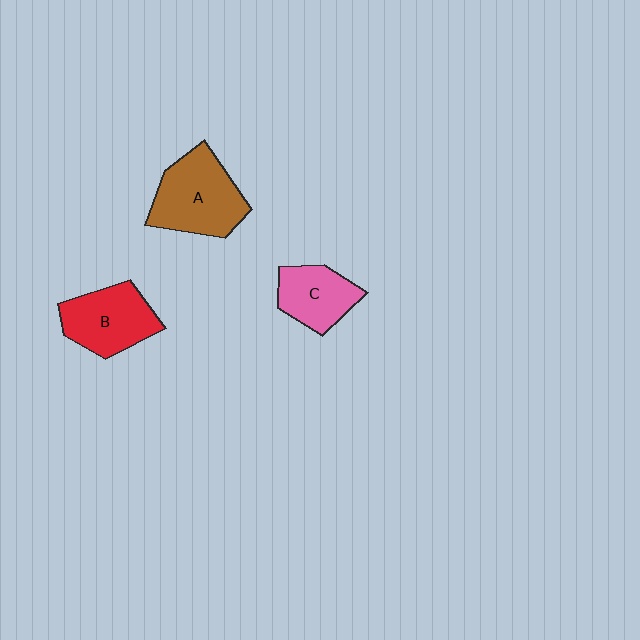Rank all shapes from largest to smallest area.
From largest to smallest: A (brown), B (red), C (pink).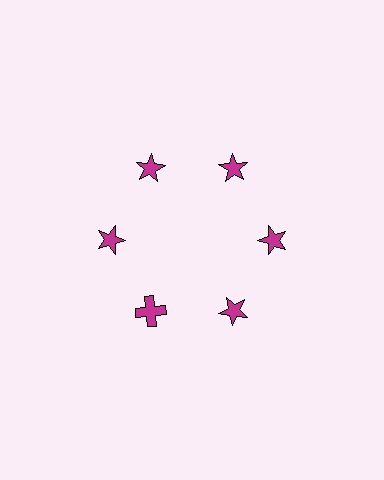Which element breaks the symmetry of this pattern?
The magenta cross at roughly the 7 o'clock position breaks the symmetry. All other shapes are magenta stars.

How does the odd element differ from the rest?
It has a different shape: cross instead of star.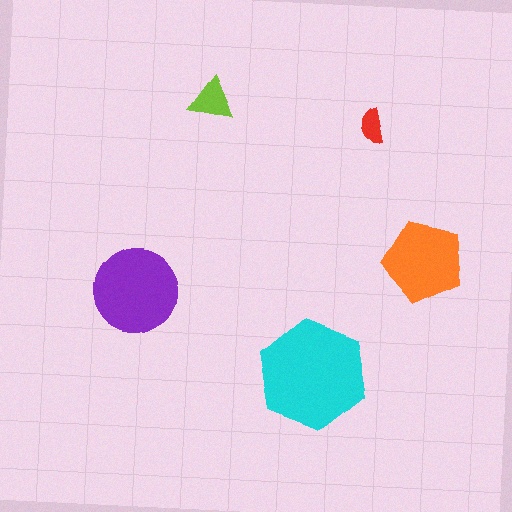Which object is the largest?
The cyan hexagon.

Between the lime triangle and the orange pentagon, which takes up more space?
The orange pentagon.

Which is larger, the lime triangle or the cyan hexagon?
The cyan hexagon.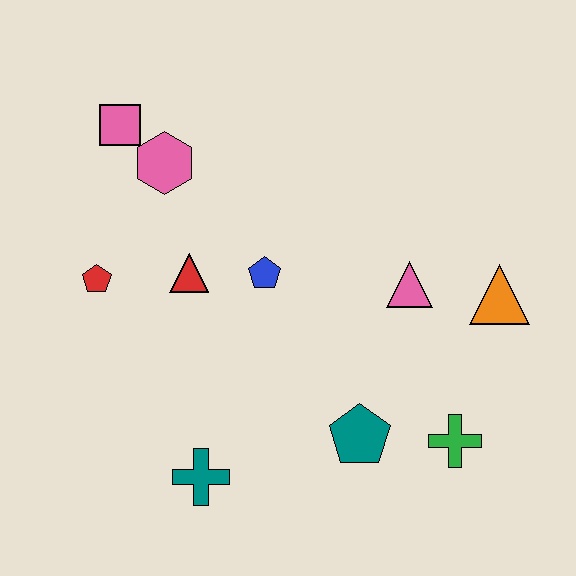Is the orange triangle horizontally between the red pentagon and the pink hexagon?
No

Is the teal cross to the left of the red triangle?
No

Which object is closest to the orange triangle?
The pink triangle is closest to the orange triangle.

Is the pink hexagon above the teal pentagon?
Yes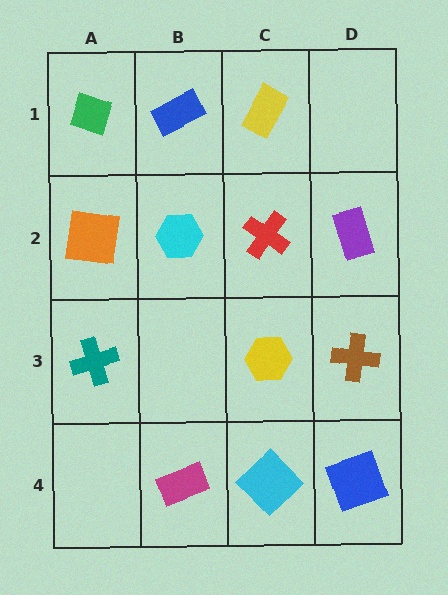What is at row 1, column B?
A blue rectangle.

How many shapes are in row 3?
3 shapes.